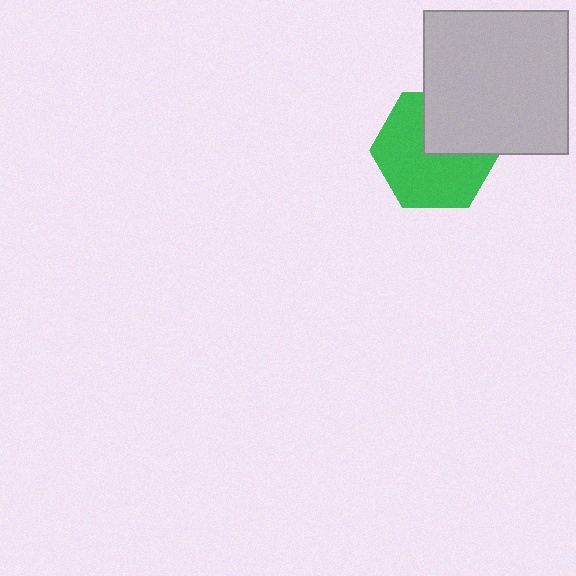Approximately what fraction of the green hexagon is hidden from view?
Roughly 35% of the green hexagon is hidden behind the light gray square.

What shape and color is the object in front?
The object in front is a light gray square.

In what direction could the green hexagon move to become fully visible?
The green hexagon could move down. That would shift it out from behind the light gray square entirely.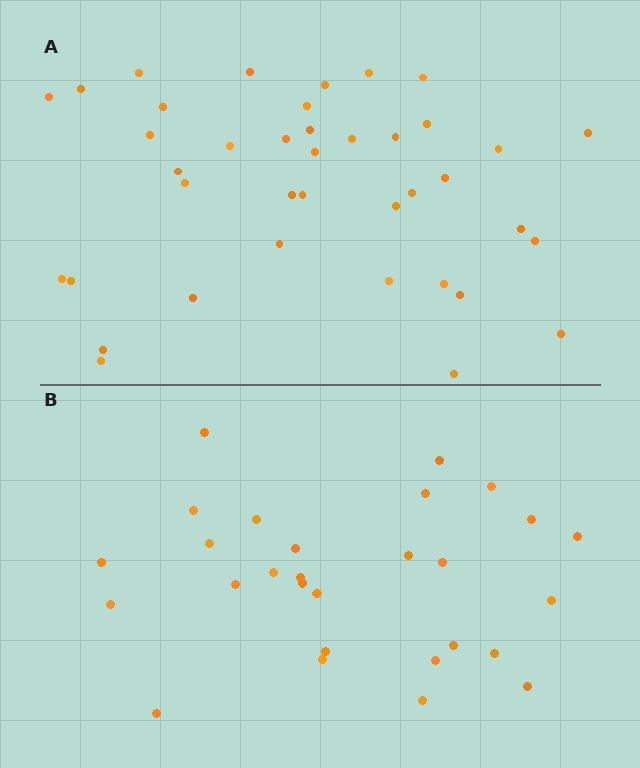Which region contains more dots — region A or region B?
Region A (the top region) has more dots.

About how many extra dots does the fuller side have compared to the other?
Region A has roughly 12 or so more dots than region B.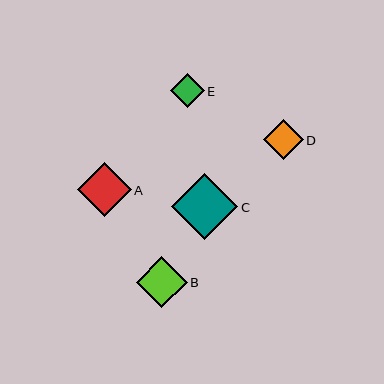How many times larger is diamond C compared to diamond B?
Diamond C is approximately 1.3 times the size of diamond B.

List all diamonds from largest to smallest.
From largest to smallest: C, A, B, D, E.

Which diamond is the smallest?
Diamond E is the smallest with a size of approximately 34 pixels.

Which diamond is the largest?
Diamond C is the largest with a size of approximately 67 pixels.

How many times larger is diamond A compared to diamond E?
Diamond A is approximately 1.6 times the size of diamond E.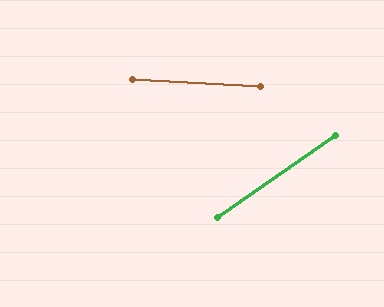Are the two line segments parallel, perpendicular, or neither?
Neither parallel nor perpendicular — they differ by about 38°.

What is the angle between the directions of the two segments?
Approximately 38 degrees.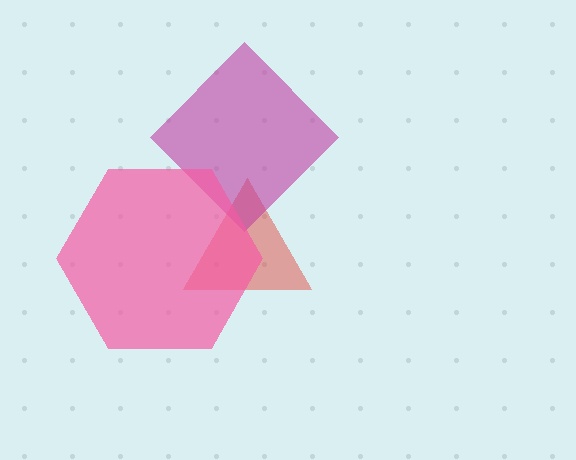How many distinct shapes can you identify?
There are 3 distinct shapes: a red triangle, a magenta diamond, a pink hexagon.